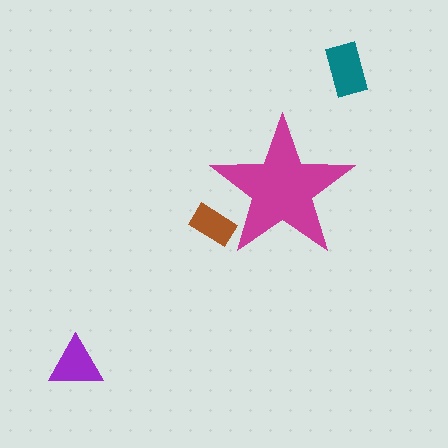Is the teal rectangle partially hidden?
No, the teal rectangle is fully visible.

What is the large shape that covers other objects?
A magenta star.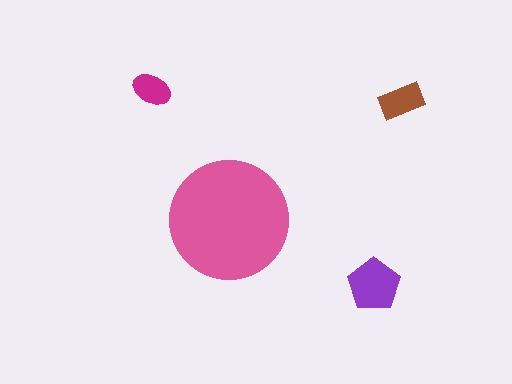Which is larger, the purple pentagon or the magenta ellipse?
The purple pentagon.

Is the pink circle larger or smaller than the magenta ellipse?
Larger.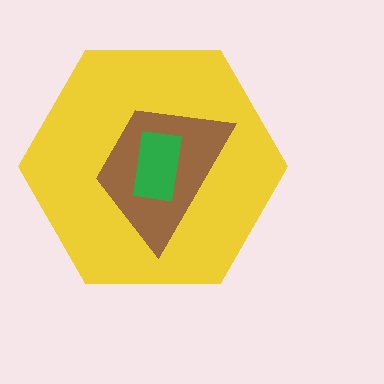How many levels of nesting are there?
3.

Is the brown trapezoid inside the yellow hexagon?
Yes.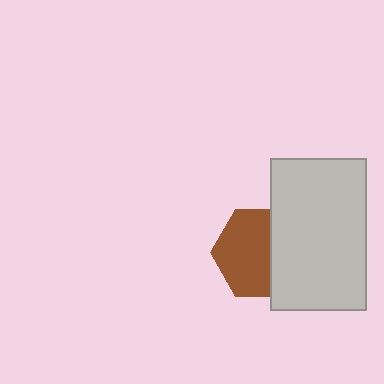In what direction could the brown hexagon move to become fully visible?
The brown hexagon could move left. That would shift it out from behind the light gray rectangle entirely.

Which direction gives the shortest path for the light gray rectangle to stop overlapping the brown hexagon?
Moving right gives the shortest separation.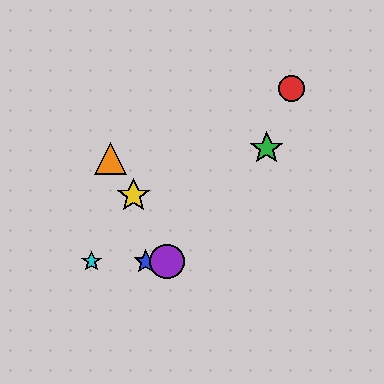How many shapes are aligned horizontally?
3 shapes (the blue star, the purple circle, the cyan star) are aligned horizontally.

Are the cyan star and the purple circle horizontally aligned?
Yes, both are at y≈262.